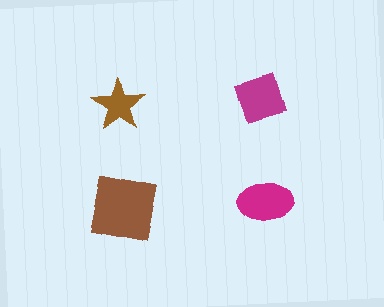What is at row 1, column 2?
A magenta diamond.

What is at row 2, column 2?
A magenta ellipse.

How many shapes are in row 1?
2 shapes.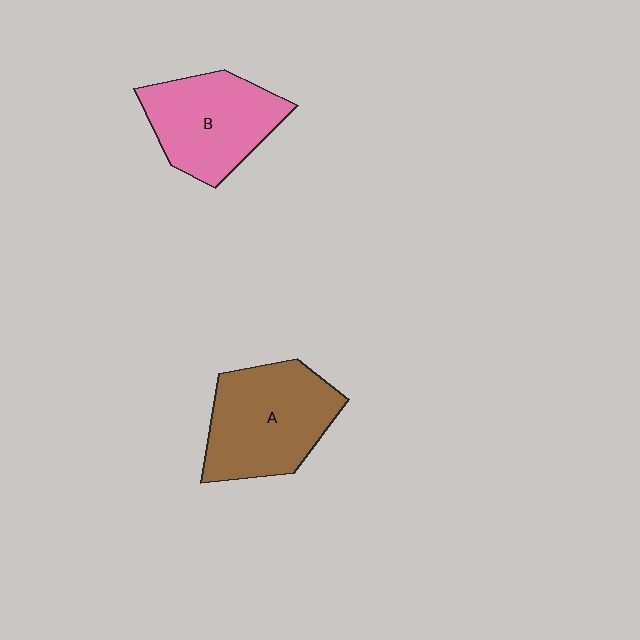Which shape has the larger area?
Shape A (brown).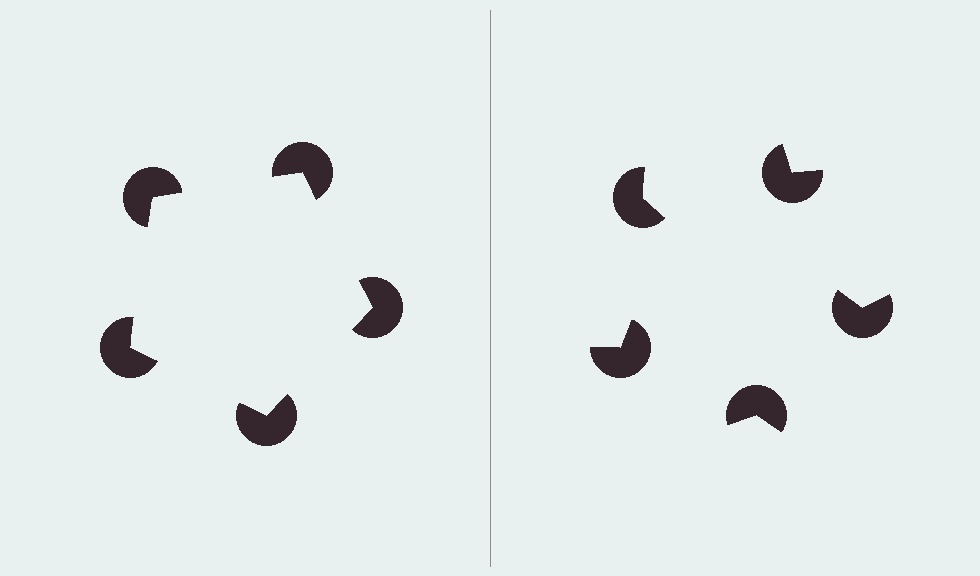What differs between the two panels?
The pac-man discs are positioned identically on both sides; only the wedge orientations differ. On the left they align to a pentagon; on the right they are misaligned.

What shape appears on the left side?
An illusory pentagon.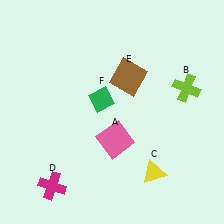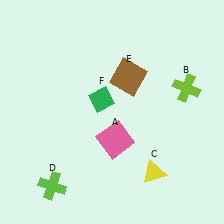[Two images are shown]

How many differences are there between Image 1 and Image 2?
There is 1 difference between the two images.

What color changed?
The cross (D) changed from magenta in Image 1 to lime in Image 2.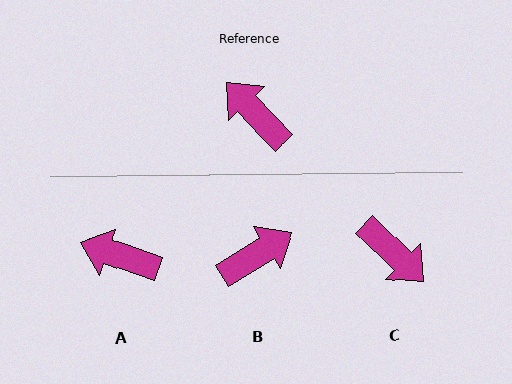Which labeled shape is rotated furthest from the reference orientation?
C, about 177 degrees away.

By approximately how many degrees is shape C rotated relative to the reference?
Approximately 177 degrees clockwise.